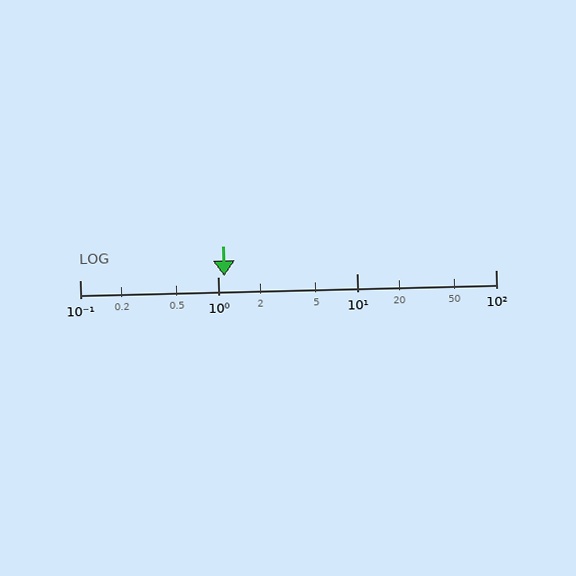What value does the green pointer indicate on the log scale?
The pointer indicates approximately 1.1.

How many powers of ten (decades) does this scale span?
The scale spans 3 decades, from 0.1 to 100.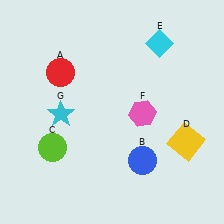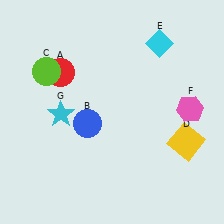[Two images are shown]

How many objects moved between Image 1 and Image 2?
3 objects moved between the two images.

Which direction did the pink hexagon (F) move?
The pink hexagon (F) moved right.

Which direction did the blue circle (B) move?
The blue circle (B) moved left.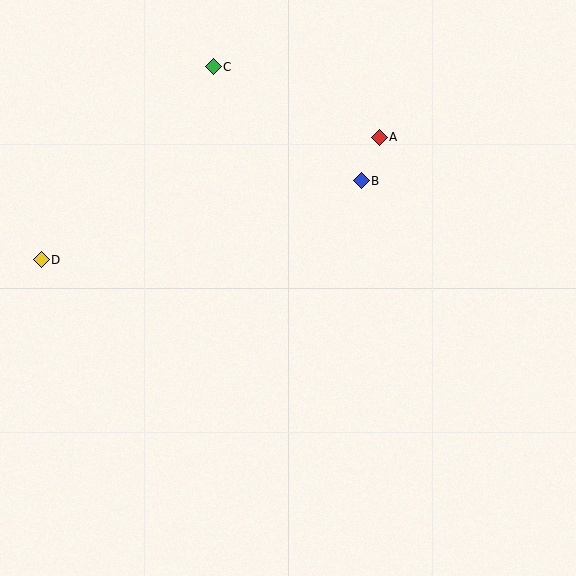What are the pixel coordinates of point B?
Point B is at (361, 181).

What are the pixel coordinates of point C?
Point C is at (213, 67).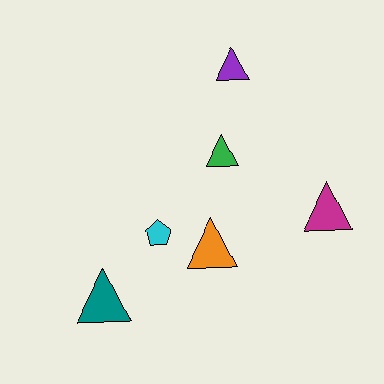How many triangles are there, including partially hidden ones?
There are 5 triangles.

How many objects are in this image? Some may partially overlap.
There are 6 objects.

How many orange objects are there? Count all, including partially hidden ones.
There is 1 orange object.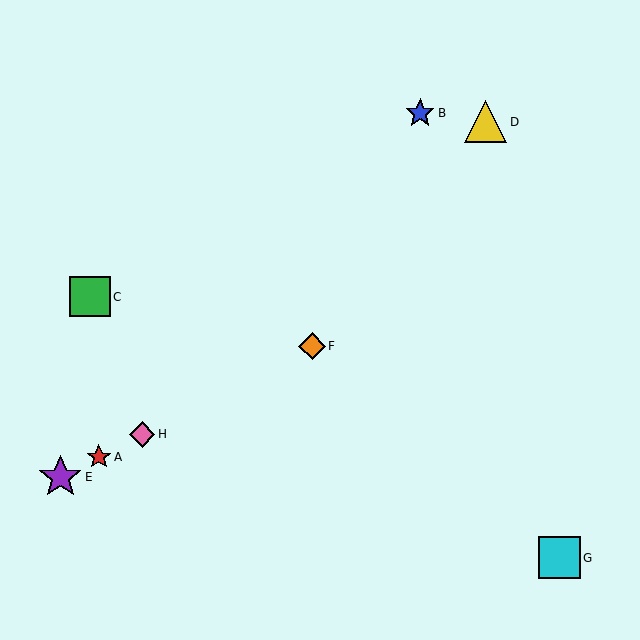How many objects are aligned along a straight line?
4 objects (A, E, F, H) are aligned along a straight line.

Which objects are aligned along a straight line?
Objects A, E, F, H are aligned along a straight line.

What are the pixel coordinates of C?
Object C is at (90, 297).